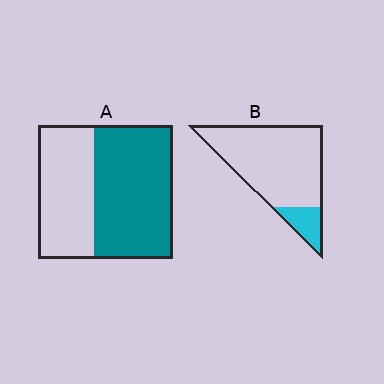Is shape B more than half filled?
No.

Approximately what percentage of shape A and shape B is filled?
A is approximately 60% and B is approximately 15%.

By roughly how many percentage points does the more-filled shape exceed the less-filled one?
By roughly 45 percentage points (A over B).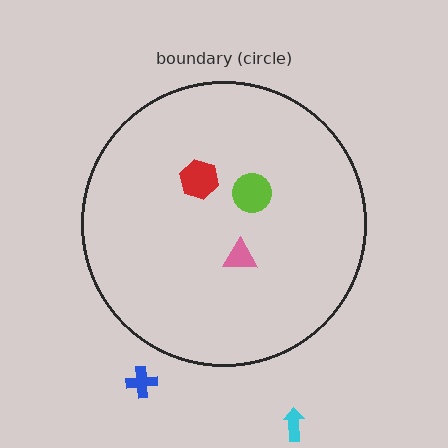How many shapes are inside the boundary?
3 inside, 2 outside.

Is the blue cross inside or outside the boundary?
Outside.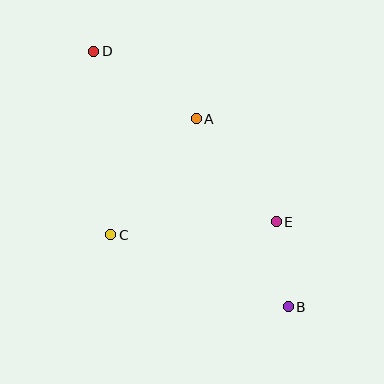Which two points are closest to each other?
Points B and E are closest to each other.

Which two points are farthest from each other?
Points B and D are farthest from each other.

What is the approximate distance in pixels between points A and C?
The distance between A and C is approximately 144 pixels.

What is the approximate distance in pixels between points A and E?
The distance between A and E is approximately 130 pixels.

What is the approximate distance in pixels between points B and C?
The distance between B and C is approximately 191 pixels.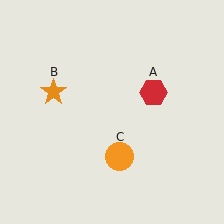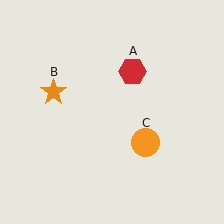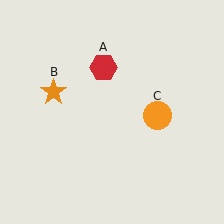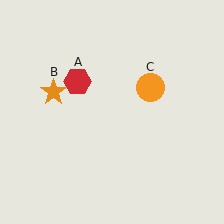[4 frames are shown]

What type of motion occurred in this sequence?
The red hexagon (object A), orange circle (object C) rotated counterclockwise around the center of the scene.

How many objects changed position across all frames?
2 objects changed position: red hexagon (object A), orange circle (object C).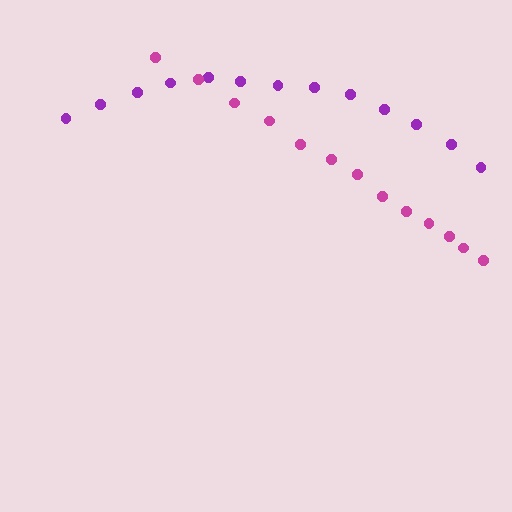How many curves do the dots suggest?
There are 2 distinct paths.